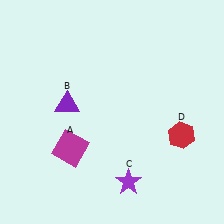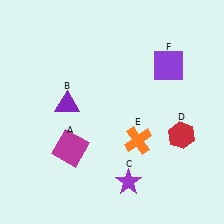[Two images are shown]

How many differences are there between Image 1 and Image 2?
There are 2 differences between the two images.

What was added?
An orange cross (E), a purple square (F) were added in Image 2.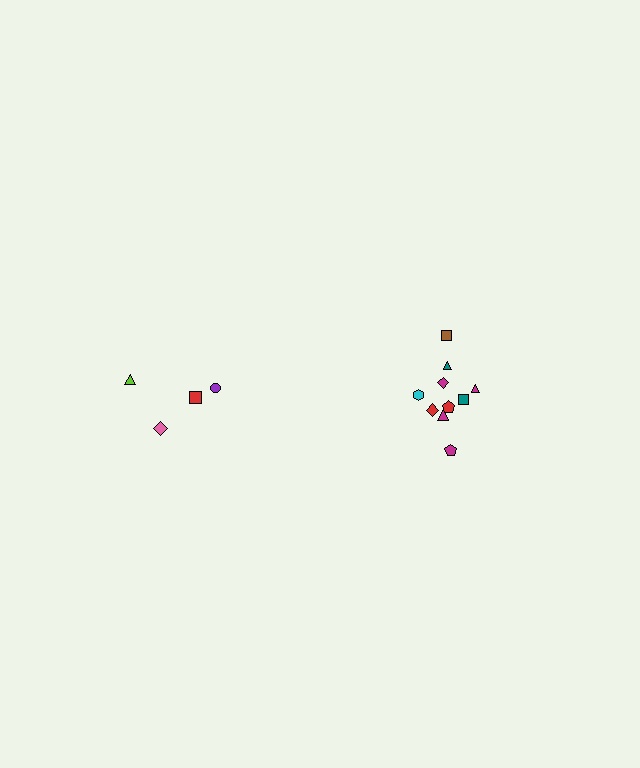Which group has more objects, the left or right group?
The right group.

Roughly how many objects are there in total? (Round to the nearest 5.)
Roughly 15 objects in total.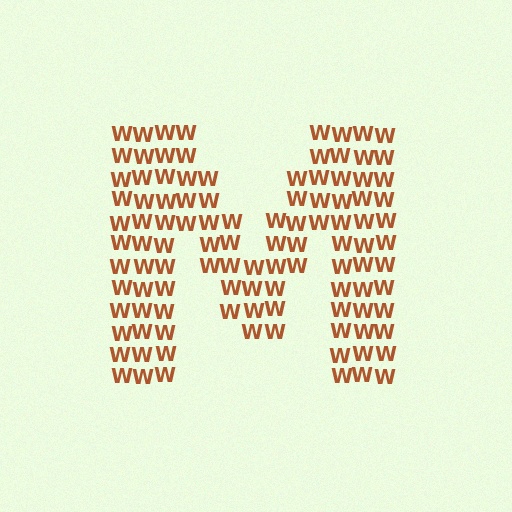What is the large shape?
The large shape is the letter M.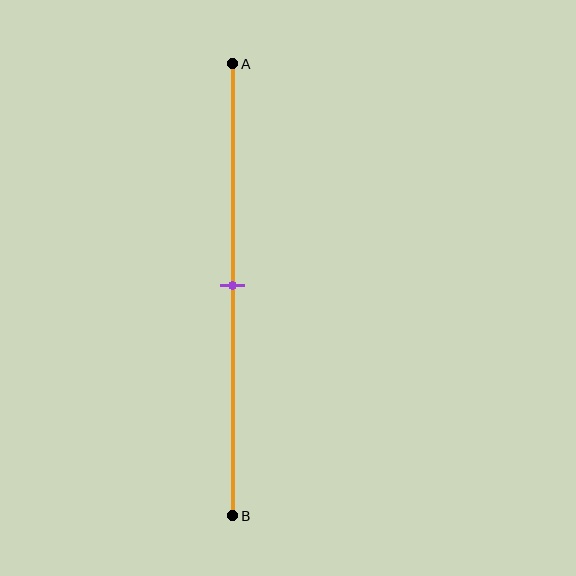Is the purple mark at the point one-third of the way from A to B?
No, the mark is at about 50% from A, not at the 33% one-third point.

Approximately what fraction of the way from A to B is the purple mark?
The purple mark is approximately 50% of the way from A to B.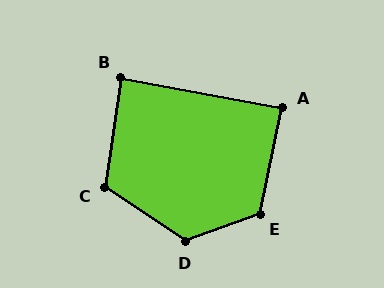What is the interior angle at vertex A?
Approximately 88 degrees (approximately right).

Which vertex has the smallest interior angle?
B, at approximately 88 degrees.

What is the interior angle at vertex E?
Approximately 122 degrees (obtuse).